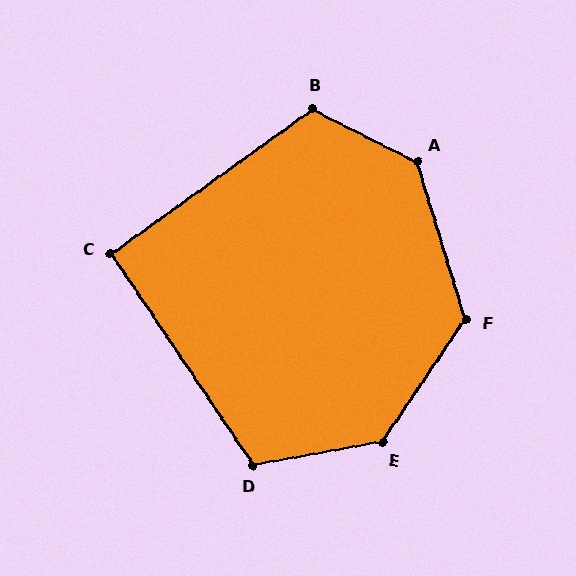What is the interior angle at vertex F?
Approximately 129 degrees (obtuse).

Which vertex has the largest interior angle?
E, at approximately 134 degrees.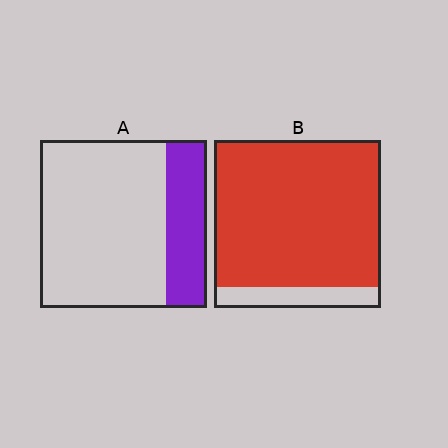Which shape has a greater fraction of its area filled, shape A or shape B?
Shape B.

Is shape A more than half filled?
No.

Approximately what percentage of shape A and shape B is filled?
A is approximately 25% and B is approximately 90%.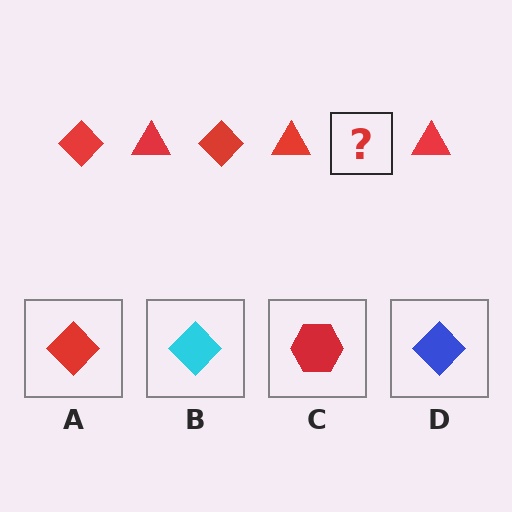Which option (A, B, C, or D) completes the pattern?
A.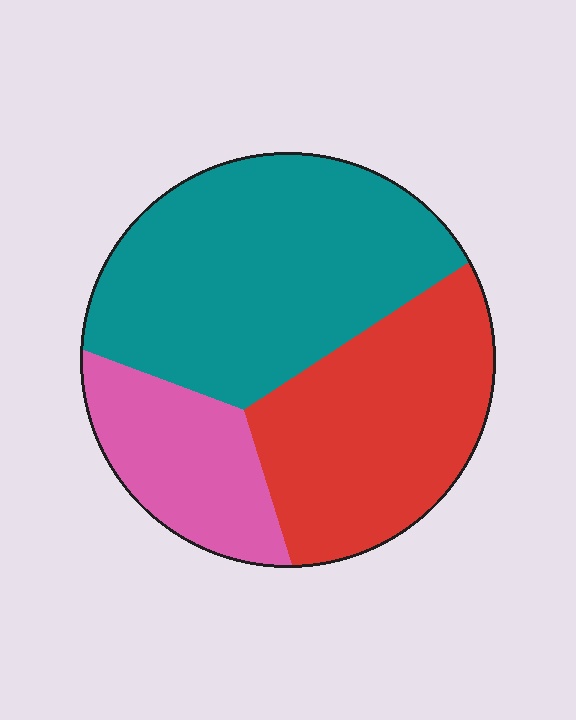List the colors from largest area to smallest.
From largest to smallest: teal, red, pink.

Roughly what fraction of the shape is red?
Red takes up about one third (1/3) of the shape.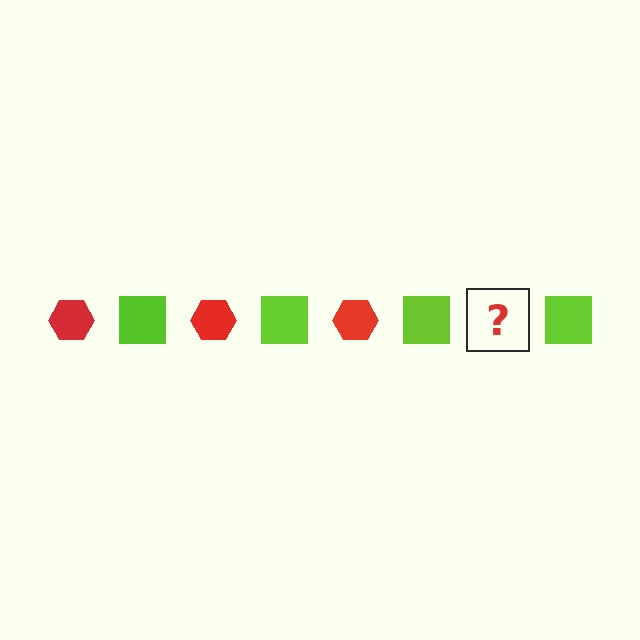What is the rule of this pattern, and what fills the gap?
The rule is that the pattern alternates between red hexagon and lime square. The gap should be filled with a red hexagon.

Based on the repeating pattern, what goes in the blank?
The blank should be a red hexagon.